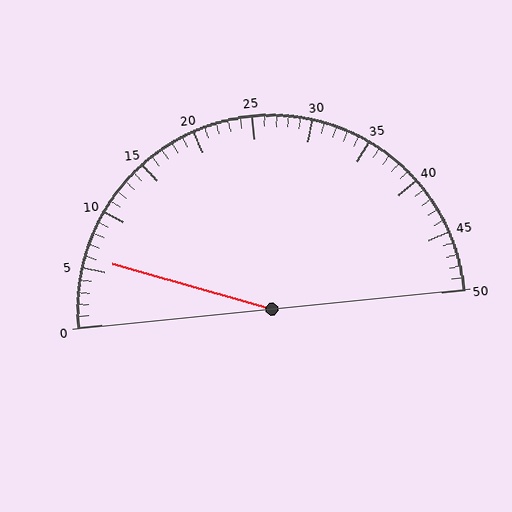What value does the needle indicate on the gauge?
The needle indicates approximately 6.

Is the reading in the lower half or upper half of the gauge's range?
The reading is in the lower half of the range (0 to 50).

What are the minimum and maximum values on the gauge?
The gauge ranges from 0 to 50.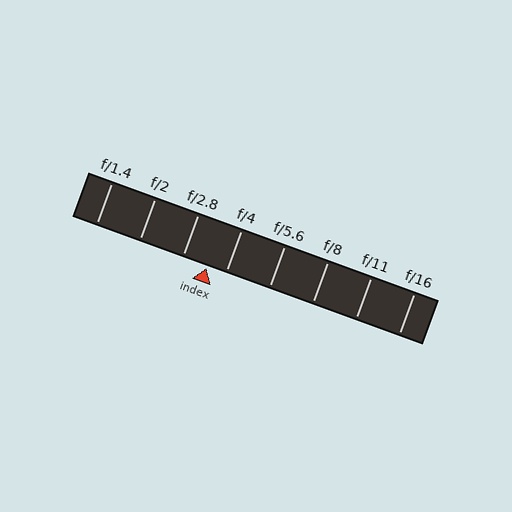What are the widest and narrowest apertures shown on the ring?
The widest aperture shown is f/1.4 and the narrowest is f/16.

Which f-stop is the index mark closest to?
The index mark is closest to f/4.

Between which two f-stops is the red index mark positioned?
The index mark is between f/2.8 and f/4.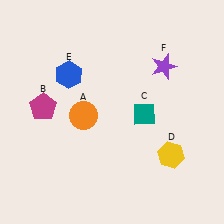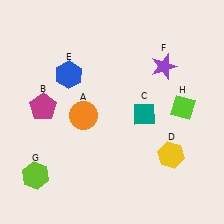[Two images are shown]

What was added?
A lime hexagon (G), a lime diamond (H) were added in Image 2.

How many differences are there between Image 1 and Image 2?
There are 2 differences between the two images.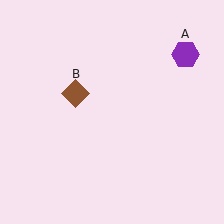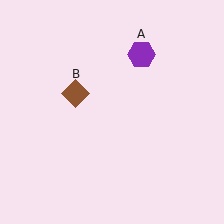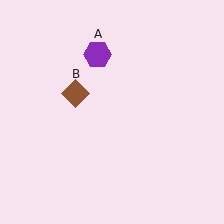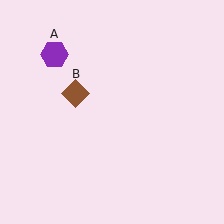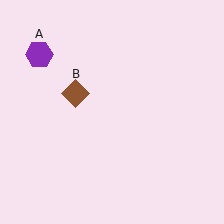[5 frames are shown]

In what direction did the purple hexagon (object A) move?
The purple hexagon (object A) moved left.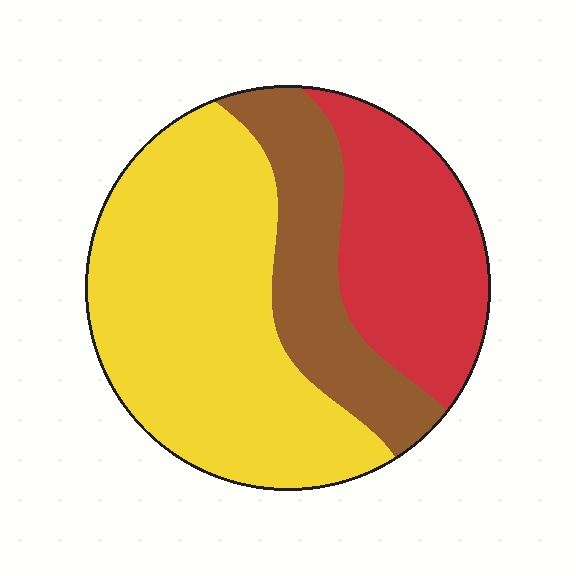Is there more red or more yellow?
Yellow.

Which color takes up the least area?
Brown, at roughly 20%.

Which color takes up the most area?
Yellow, at roughly 50%.